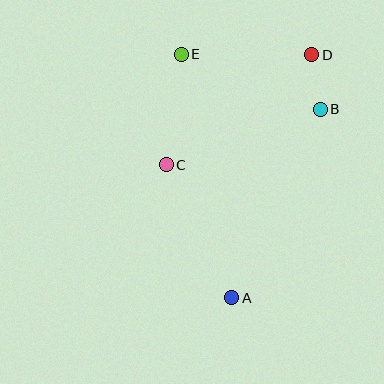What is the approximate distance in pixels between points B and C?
The distance between B and C is approximately 164 pixels.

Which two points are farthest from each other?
Points A and D are farthest from each other.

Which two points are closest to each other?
Points B and D are closest to each other.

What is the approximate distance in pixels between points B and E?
The distance between B and E is approximately 150 pixels.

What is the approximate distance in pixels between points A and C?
The distance between A and C is approximately 148 pixels.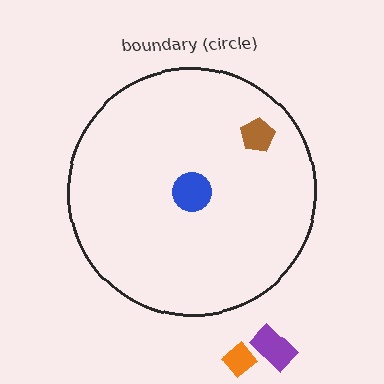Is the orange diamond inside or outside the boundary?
Outside.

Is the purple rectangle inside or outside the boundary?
Outside.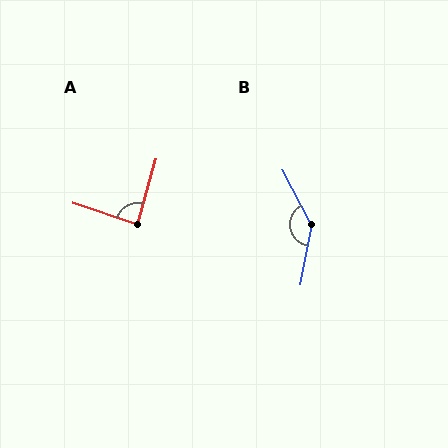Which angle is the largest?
B, at approximately 142 degrees.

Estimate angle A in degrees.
Approximately 88 degrees.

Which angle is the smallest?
A, at approximately 88 degrees.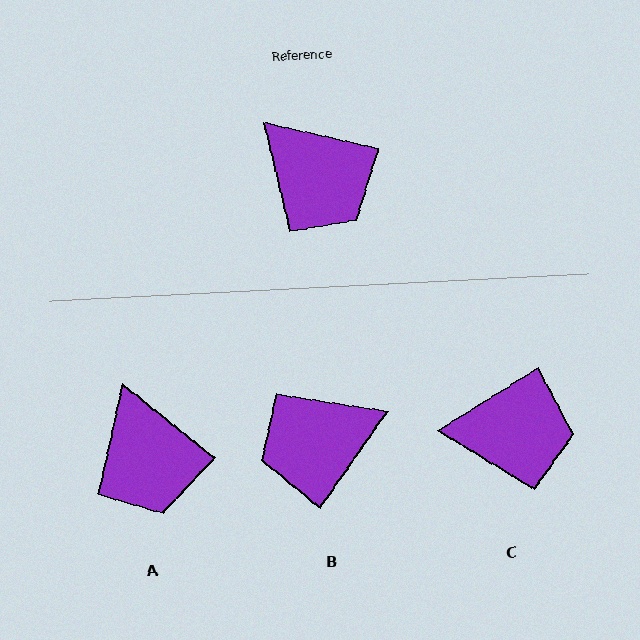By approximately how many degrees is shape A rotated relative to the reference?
Approximately 26 degrees clockwise.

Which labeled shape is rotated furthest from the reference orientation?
B, about 112 degrees away.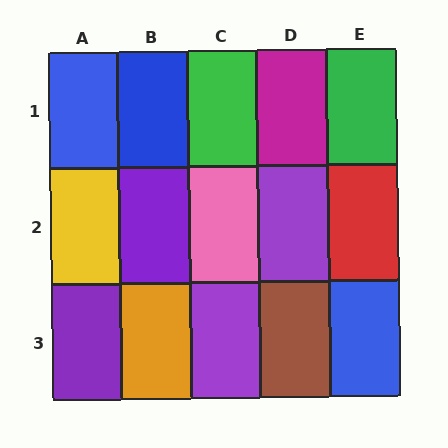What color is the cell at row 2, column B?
Purple.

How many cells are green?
2 cells are green.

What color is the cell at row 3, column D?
Brown.